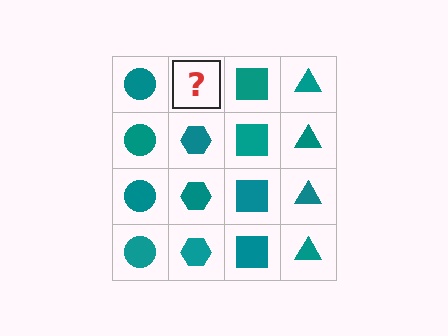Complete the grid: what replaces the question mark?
The question mark should be replaced with a teal hexagon.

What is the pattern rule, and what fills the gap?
The rule is that each column has a consistent shape. The gap should be filled with a teal hexagon.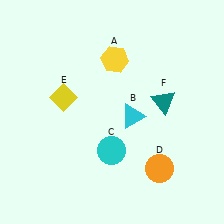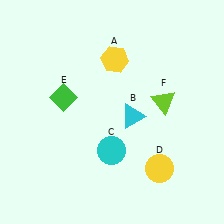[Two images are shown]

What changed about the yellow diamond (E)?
In Image 1, E is yellow. In Image 2, it changed to green.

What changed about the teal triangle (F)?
In Image 1, F is teal. In Image 2, it changed to lime.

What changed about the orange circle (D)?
In Image 1, D is orange. In Image 2, it changed to yellow.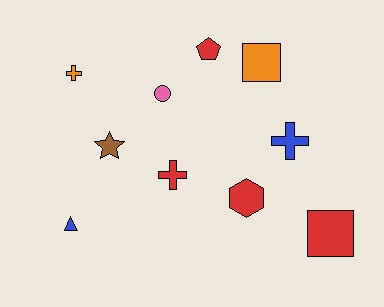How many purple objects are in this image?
There are no purple objects.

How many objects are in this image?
There are 10 objects.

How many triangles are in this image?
There is 1 triangle.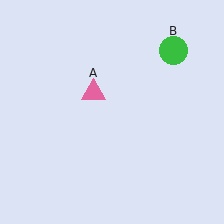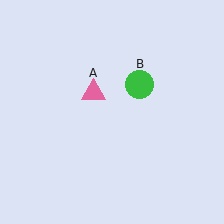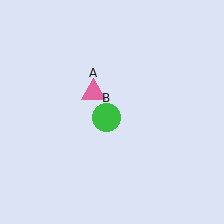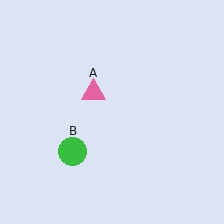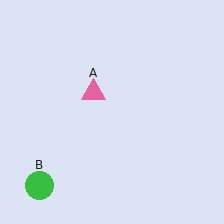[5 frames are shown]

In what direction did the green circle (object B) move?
The green circle (object B) moved down and to the left.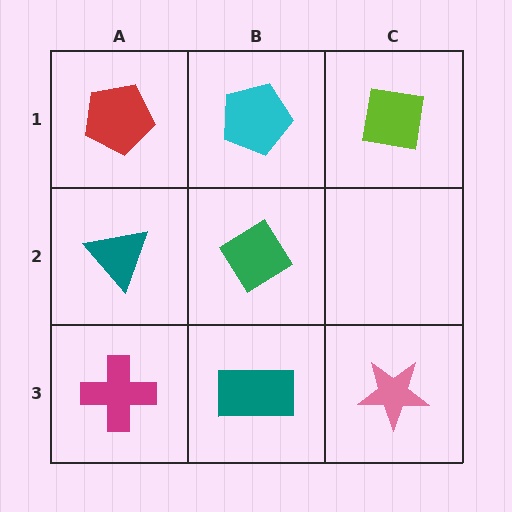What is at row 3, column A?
A magenta cross.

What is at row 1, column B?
A cyan pentagon.